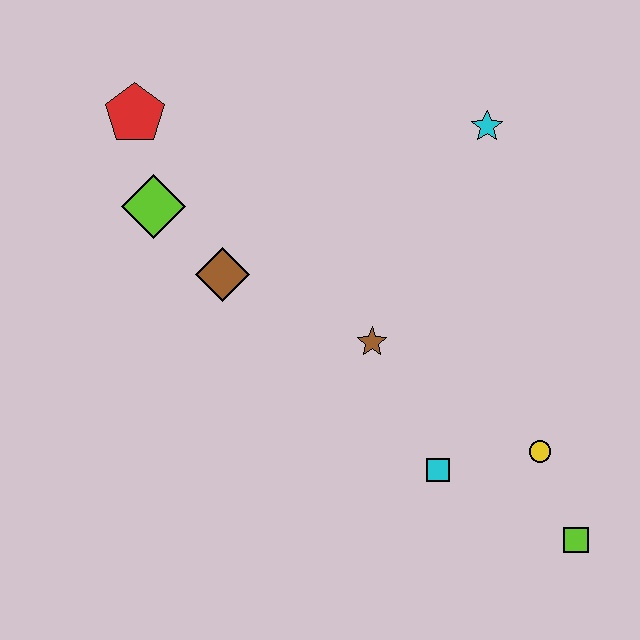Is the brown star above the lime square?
Yes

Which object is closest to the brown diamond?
The lime diamond is closest to the brown diamond.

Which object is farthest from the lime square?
The red pentagon is farthest from the lime square.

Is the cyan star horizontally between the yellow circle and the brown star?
Yes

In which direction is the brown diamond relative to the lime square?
The brown diamond is to the left of the lime square.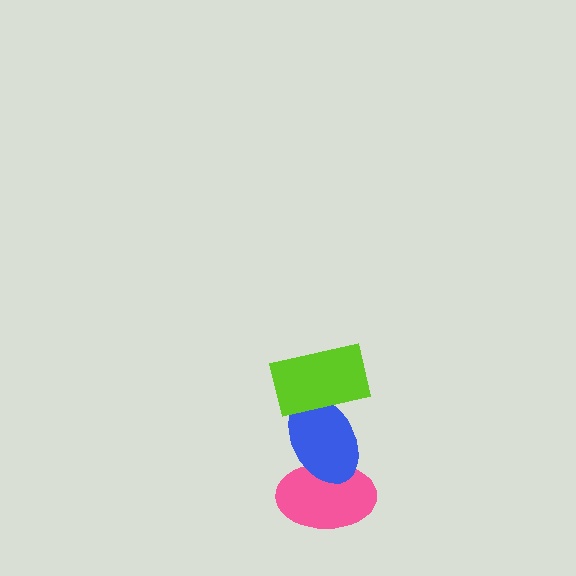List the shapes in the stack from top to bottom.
From top to bottom: the lime rectangle, the blue ellipse, the pink ellipse.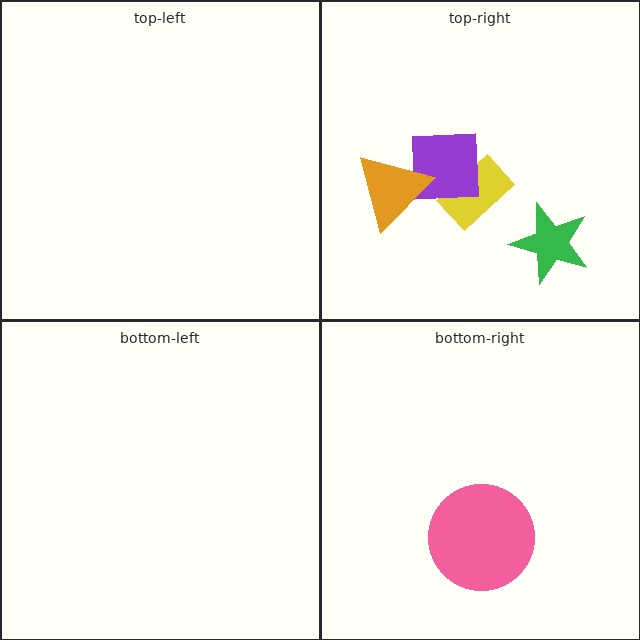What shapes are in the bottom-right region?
The pink circle.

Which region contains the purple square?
The top-right region.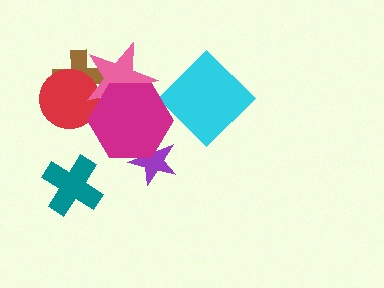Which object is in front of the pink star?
The magenta hexagon is in front of the pink star.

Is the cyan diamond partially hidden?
Yes, it is partially covered by another shape.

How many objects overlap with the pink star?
3 objects overlap with the pink star.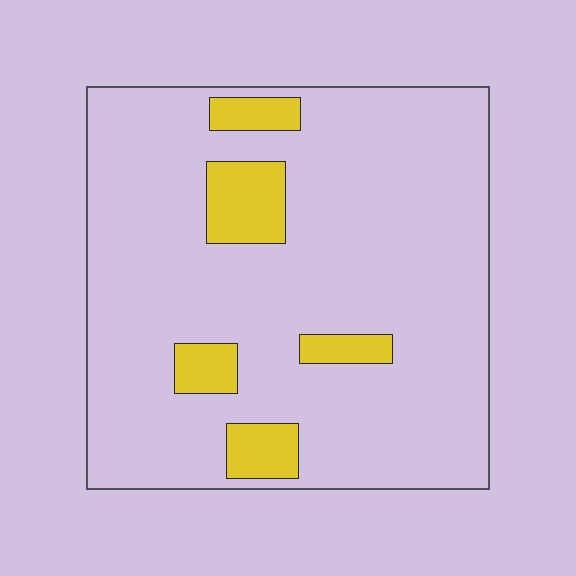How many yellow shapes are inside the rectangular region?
5.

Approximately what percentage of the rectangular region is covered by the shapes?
Approximately 10%.